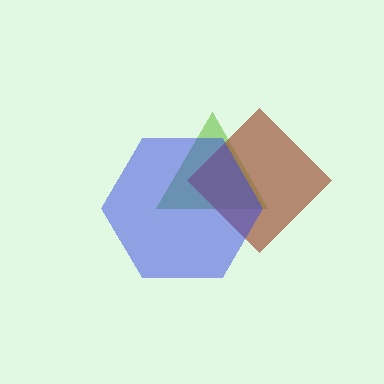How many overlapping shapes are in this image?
There are 3 overlapping shapes in the image.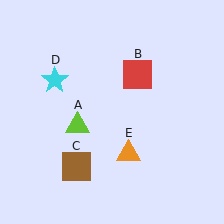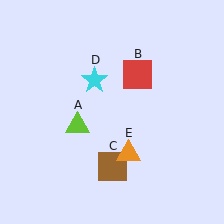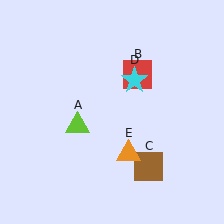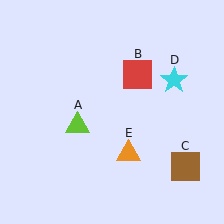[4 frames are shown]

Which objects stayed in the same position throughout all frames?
Lime triangle (object A) and red square (object B) and orange triangle (object E) remained stationary.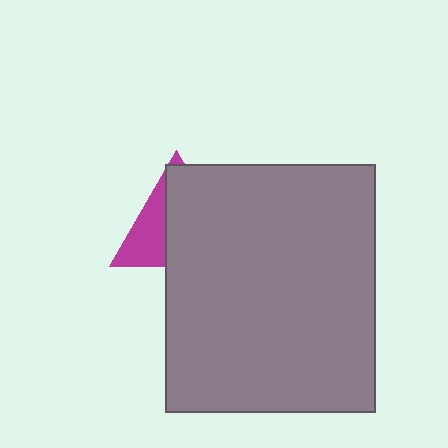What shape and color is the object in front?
The object in front is a gray rectangle.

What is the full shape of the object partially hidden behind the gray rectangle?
The partially hidden object is a magenta triangle.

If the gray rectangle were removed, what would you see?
You would see the complete magenta triangle.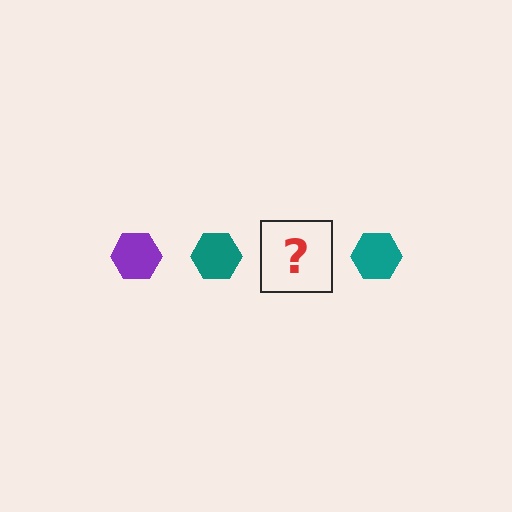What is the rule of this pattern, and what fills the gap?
The rule is that the pattern cycles through purple, teal hexagons. The gap should be filled with a purple hexagon.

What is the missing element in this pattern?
The missing element is a purple hexagon.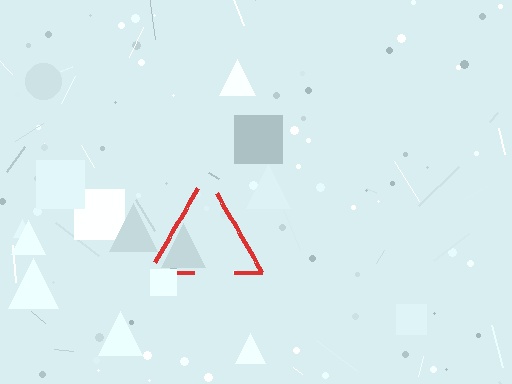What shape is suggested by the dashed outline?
The dashed outline suggests a triangle.